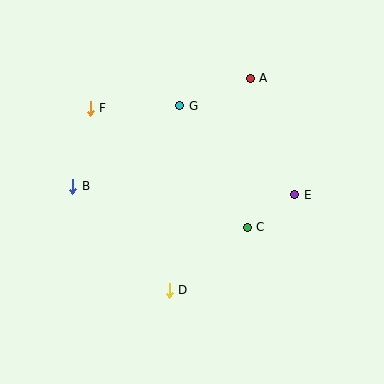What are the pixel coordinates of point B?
Point B is at (73, 186).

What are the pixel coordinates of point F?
Point F is at (90, 108).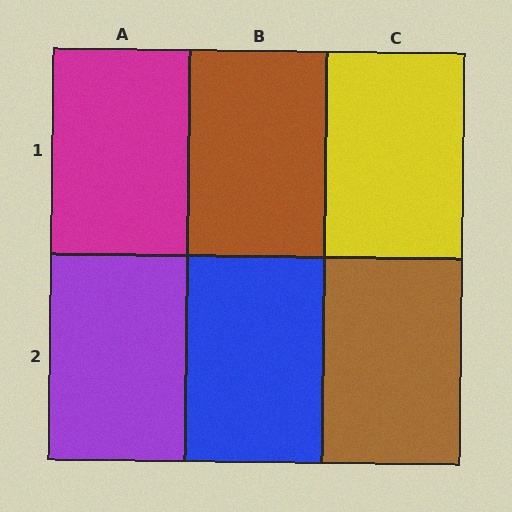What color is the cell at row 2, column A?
Purple.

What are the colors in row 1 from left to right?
Magenta, brown, yellow.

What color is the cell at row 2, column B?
Blue.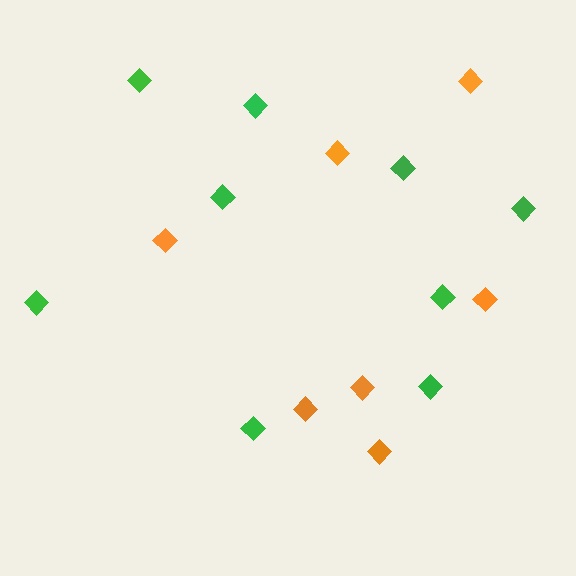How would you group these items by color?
There are 2 groups: one group of green diamonds (9) and one group of orange diamonds (7).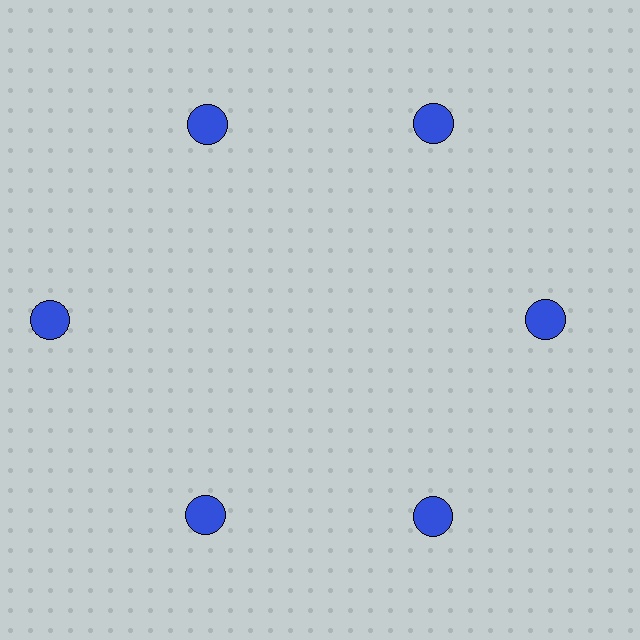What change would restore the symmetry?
The symmetry would be restored by moving it inward, back onto the ring so that all 6 circles sit at equal angles and equal distance from the center.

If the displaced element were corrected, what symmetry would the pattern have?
It would have 6-fold rotational symmetry — the pattern would map onto itself every 60 degrees.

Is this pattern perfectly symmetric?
No. The 6 blue circles are arranged in a ring, but one element near the 9 o'clock position is pushed outward from the center, breaking the 6-fold rotational symmetry.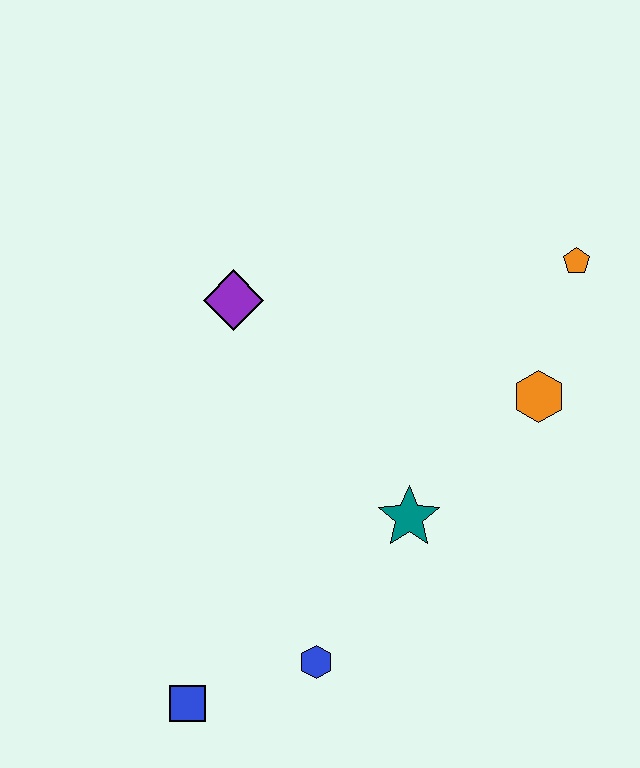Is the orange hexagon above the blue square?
Yes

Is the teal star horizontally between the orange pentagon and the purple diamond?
Yes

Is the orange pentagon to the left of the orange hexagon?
No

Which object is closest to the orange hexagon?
The orange pentagon is closest to the orange hexagon.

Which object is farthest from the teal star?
The orange pentagon is farthest from the teal star.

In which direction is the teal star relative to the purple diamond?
The teal star is below the purple diamond.